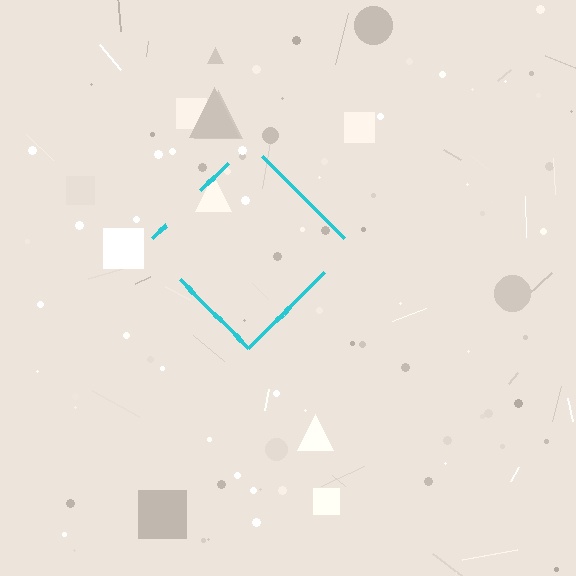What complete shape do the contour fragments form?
The contour fragments form a diamond.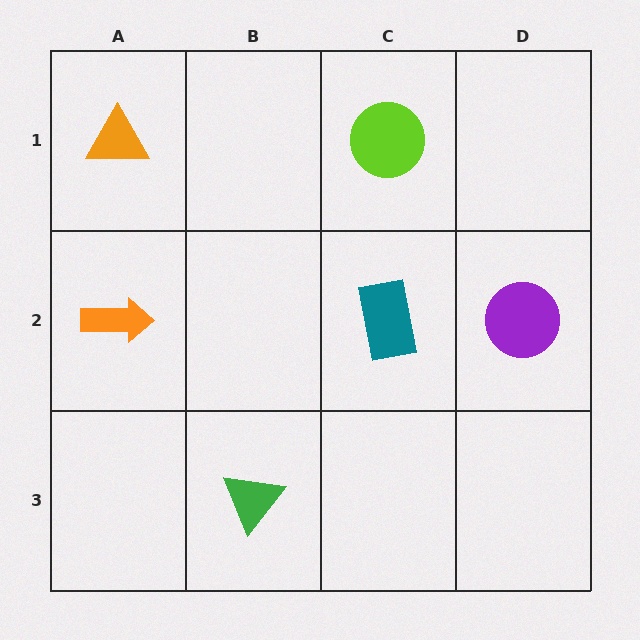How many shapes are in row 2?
3 shapes.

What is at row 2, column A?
An orange arrow.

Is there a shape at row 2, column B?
No, that cell is empty.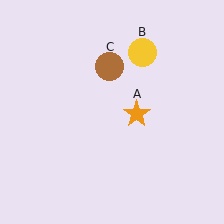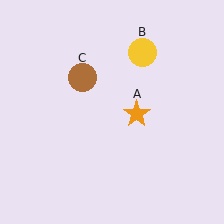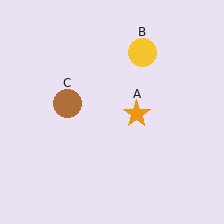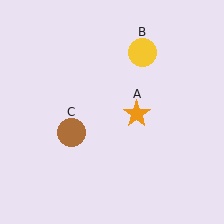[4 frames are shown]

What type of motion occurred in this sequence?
The brown circle (object C) rotated counterclockwise around the center of the scene.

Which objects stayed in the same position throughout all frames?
Orange star (object A) and yellow circle (object B) remained stationary.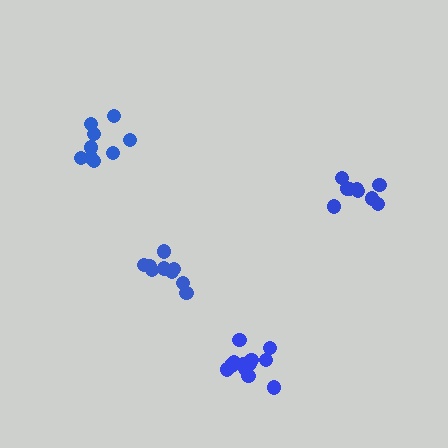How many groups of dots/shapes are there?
There are 4 groups.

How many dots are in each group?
Group 1: 9 dots, Group 2: 9 dots, Group 3: 9 dots, Group 4: 12 dots (39 total).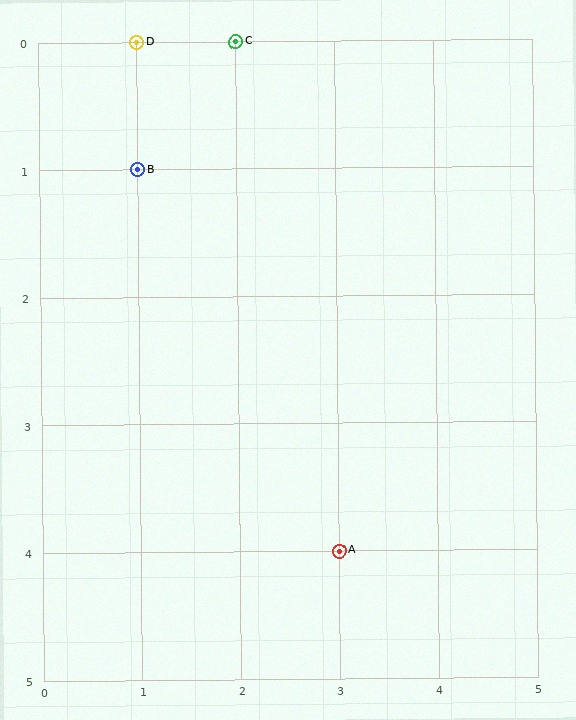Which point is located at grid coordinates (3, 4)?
Point A is at (3, 4).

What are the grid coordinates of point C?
Point C is at grid coordinates (2, 0).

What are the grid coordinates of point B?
Point B is at grid coordinates (1, 1).